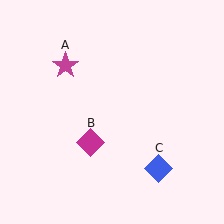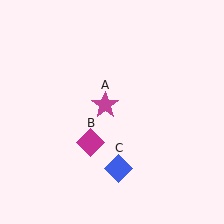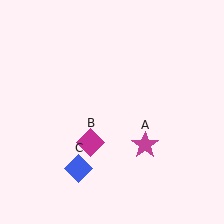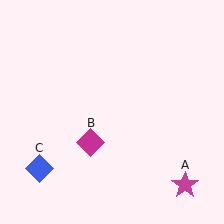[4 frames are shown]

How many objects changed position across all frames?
2 objects changed position: magenta star (object A), blue diamond (object C).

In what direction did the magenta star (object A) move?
The magenta star (object A) moved down and to the right.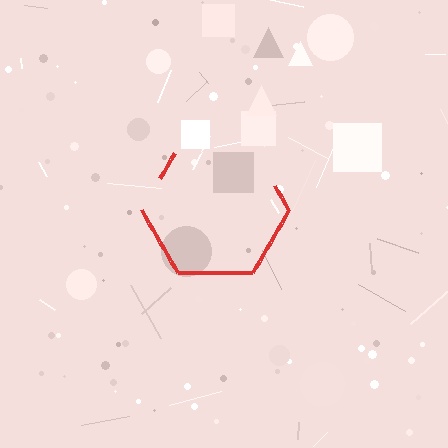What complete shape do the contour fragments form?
The contour fragments form a hexagon.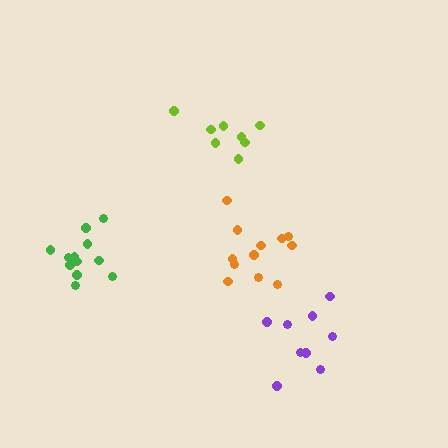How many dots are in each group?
Group 1: 9 dots, Group 2: 12 dots, Group 3: 8 dots, Group 4: 12 dots (41 total).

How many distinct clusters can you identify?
There are 4 distinct clusters.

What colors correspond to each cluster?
The clusters are colored: purple, green, lime, orange.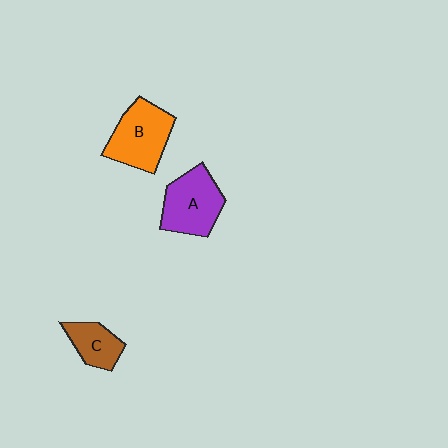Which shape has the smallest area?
Shape C (brown).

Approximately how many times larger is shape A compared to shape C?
Approximately 1.7 times.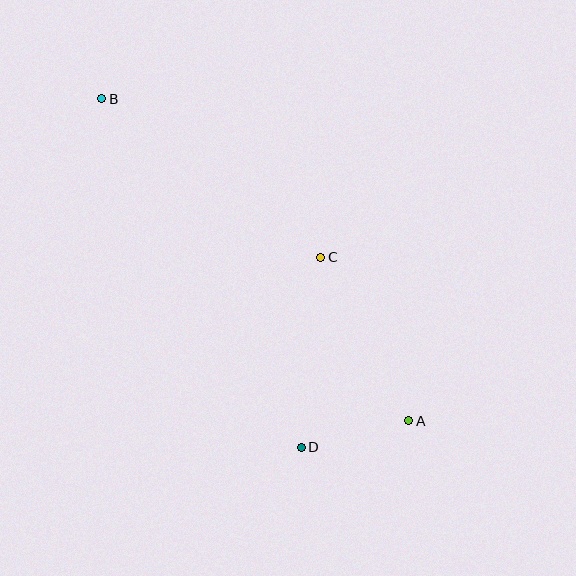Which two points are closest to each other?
Points A and D are closest to each other.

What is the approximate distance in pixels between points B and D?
The distance between B and D is approximately 401 pixels.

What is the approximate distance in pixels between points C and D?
The distance between C and D is approximately 191 pixels.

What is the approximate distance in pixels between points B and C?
The distance between B and C is approximately 270 pixels.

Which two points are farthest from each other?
Points A and B are farthest from each other.